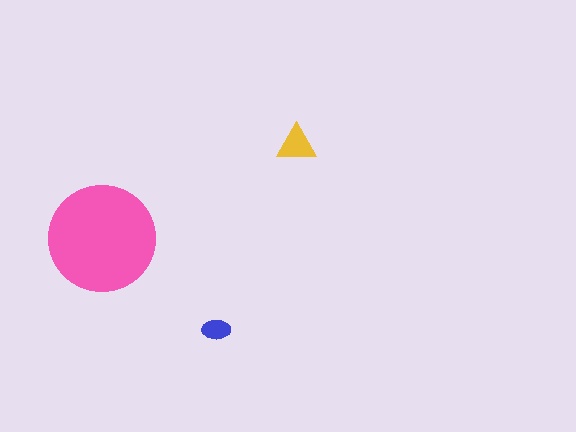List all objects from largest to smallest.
The pink circle, the yellow triangle, the blue ellipse.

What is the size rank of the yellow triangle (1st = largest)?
2nd.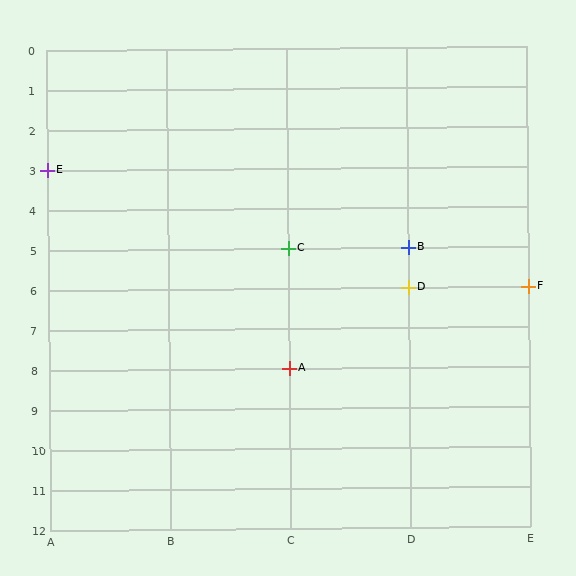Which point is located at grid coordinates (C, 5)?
Point C is at (C, 5).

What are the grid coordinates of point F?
Point F is at grid coordinates (E, 6).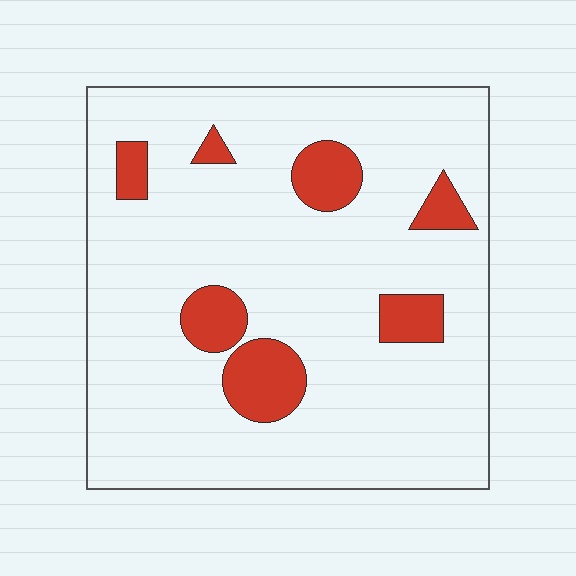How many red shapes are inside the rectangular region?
7.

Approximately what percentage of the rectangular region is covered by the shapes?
Approximately 15%.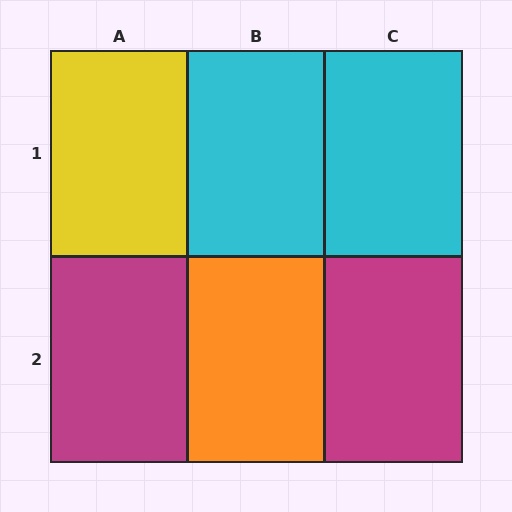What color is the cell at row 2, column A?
Magenta.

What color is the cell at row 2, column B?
Orange.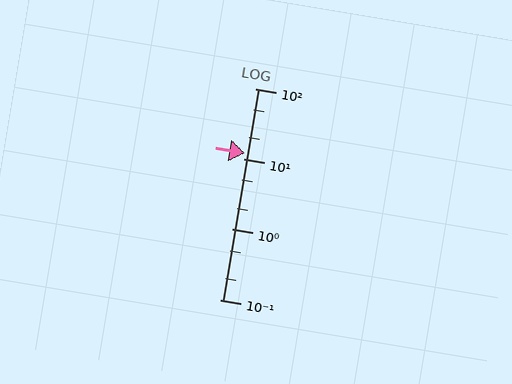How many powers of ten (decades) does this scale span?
The scale spans 3 decades, from 0.1 to 100.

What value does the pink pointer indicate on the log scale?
The pointer indicates approximately 12.